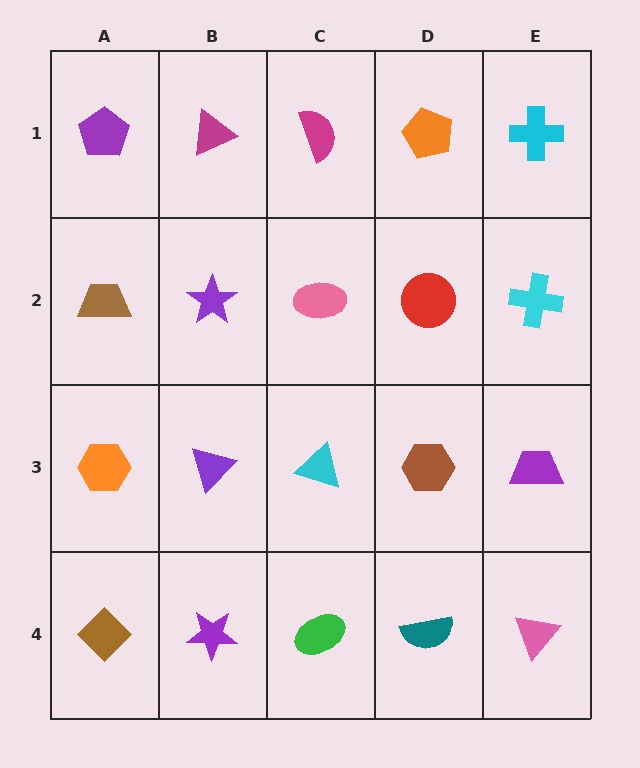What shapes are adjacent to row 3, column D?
A red circle (row 2, column D), a teal semicircle (row 4, column D), a cyan triangle (row 3, column C), a purple trapezoid (row 3, column E).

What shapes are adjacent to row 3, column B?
A purple star (row 2, column B), a purple star (row 4, column B), an orange hexagon (row 3, column A), a cyan triangle (row 3, column C).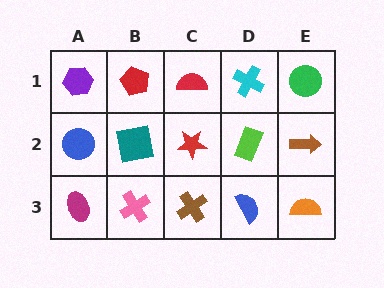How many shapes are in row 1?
5 shapes.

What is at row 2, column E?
A brown arrow.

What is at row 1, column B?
A red pentagon.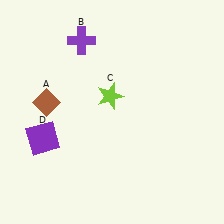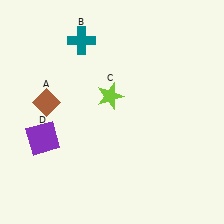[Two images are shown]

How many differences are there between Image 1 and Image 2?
There is 1 difference between the two images.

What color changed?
The cross (B) changed from purple in Image 1 to teal in Image 2.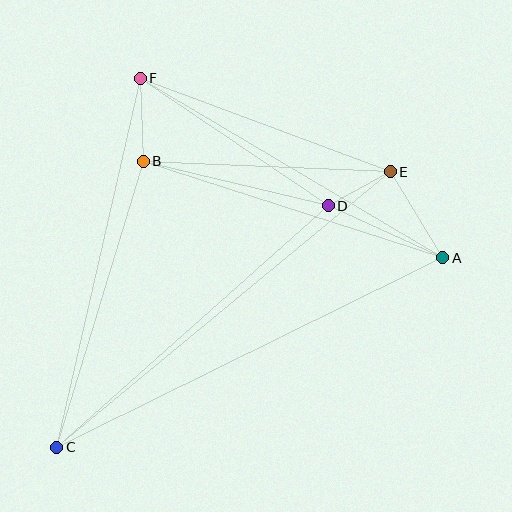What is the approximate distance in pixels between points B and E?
The distance between B and E is approximately 247 pixels.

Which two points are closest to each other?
Points D and E are closest to each other.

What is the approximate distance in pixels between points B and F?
The distance between B and F is approximately 83 pixels.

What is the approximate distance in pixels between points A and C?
The distance between A and C is approximately 430 pixels.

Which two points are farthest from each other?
Points C and E are farthest from each other.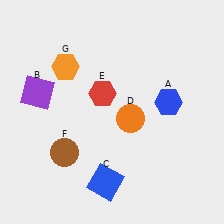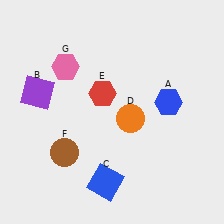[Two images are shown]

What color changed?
The hexagon (G) changed from orange in Image 1 to pink in Image 2.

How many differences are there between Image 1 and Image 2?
There is 1 difference between the two images.